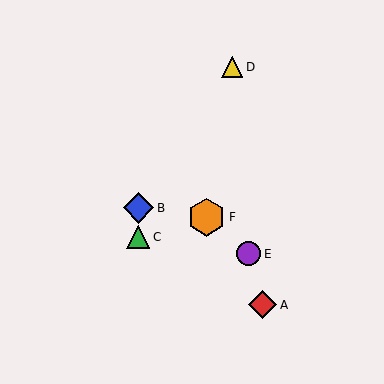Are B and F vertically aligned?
No, B is at x≈138 and F is at x≈207.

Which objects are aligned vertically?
Objects B, C are aligned vertically.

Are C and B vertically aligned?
Yes, both are at x≈138.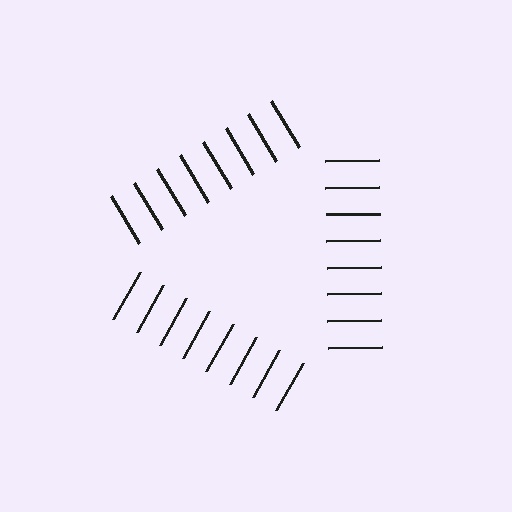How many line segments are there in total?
24 — 8 along each of the 3 edges.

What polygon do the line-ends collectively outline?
An illusory triangle — the line segments terminate on its edges but no continuous stroke is drawn.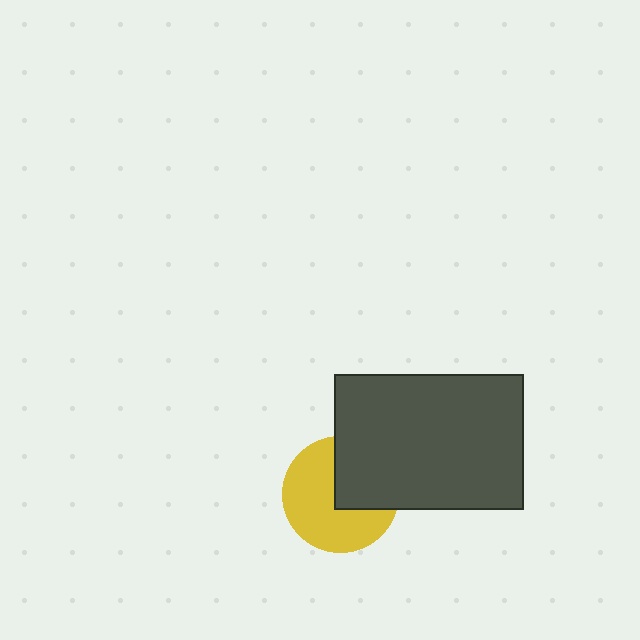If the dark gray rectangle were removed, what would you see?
You would see the complete yellow circle.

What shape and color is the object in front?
The object in front is a dark gray rectangle.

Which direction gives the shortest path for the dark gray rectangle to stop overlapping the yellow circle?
Moving toward the upper-right gives the shortest separation.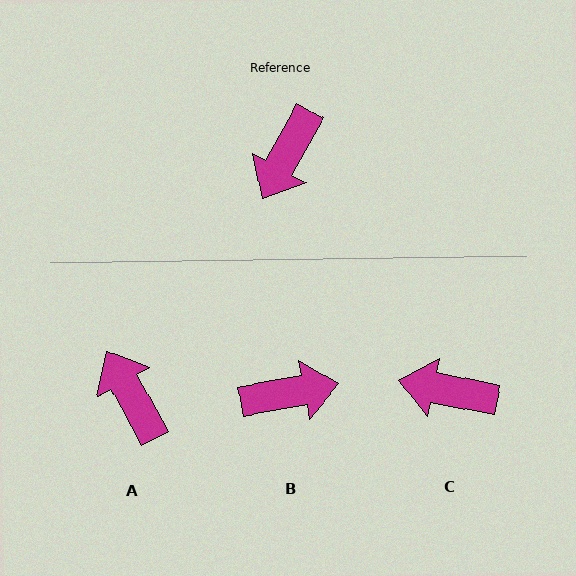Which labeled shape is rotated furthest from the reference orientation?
B, about 129 degrees away.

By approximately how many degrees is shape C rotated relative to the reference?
Approximately 73 degrees clockwise.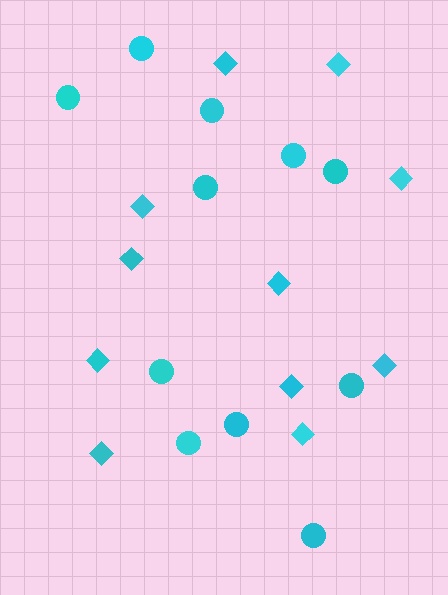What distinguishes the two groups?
There are 2 groups: one group of diamonds (11) and one group of circles (11).